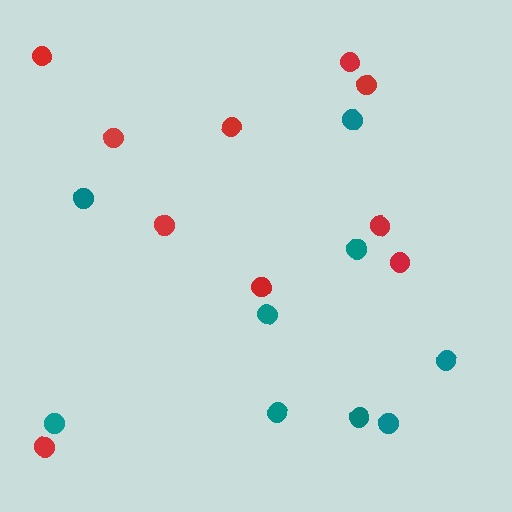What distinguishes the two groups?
There are 2 groups: one group of teal circles (9) and one group of red circles (10).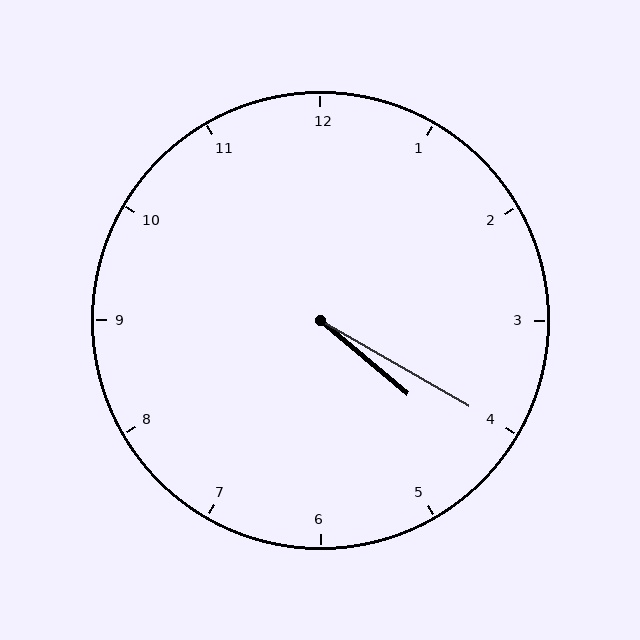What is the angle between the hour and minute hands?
Approximately 10 degrees.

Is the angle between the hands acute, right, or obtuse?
It is acute.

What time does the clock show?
4:20.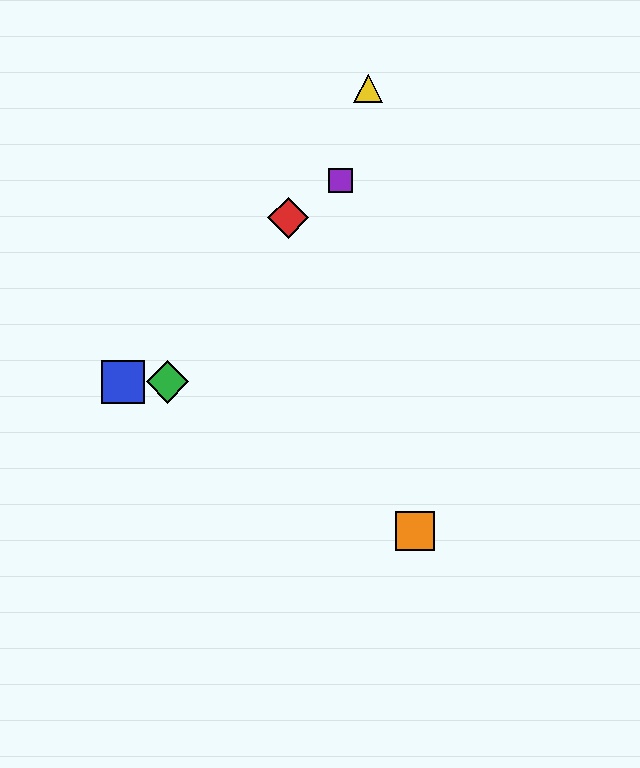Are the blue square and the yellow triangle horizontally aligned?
No, the blue square is at y≈382 and the yellow triangle is at y≈89.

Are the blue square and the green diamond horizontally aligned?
Yes, both are at y≈382.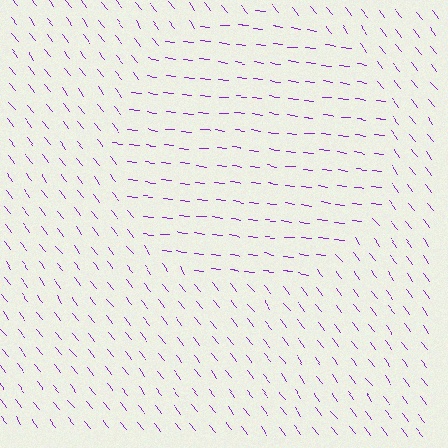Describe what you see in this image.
The image is filled with small purple line segments. A circle region in the image has lines oriented differently from the surrounding lines, creating a visible texture boundary.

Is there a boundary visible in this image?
Yes, there is a texture boundary formed by a change in line orientation.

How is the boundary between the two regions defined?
The boundary is defined purely by a change in line orientation (approximately 45 degrees difference). All lines are the same color and thickness.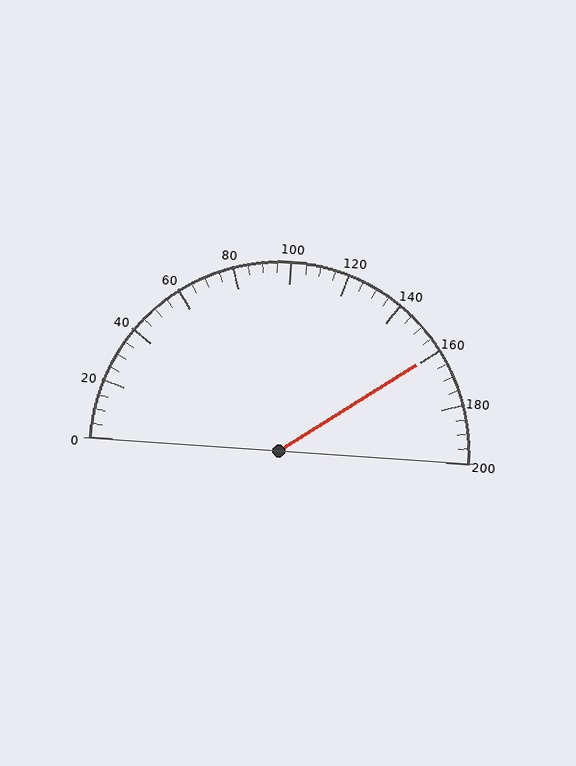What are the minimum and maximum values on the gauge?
The gauge ranges from 0 to 200.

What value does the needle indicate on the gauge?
The needle indicates approximately 160.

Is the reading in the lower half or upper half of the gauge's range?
The reading is in the upper half of the range (0 to 200).